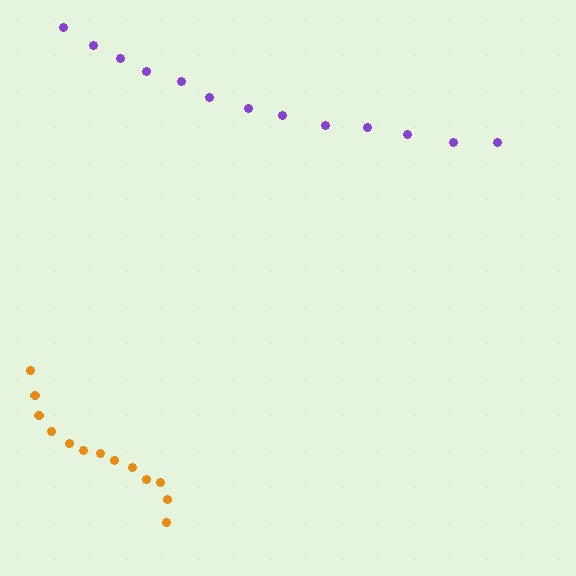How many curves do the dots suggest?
There are 2 distinct paths.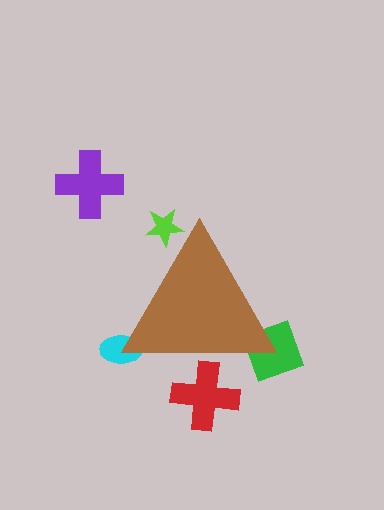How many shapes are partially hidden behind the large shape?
4 shapes are partially hidden.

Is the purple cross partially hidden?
No, the purple cross is fully visible.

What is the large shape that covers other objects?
A brown triangle.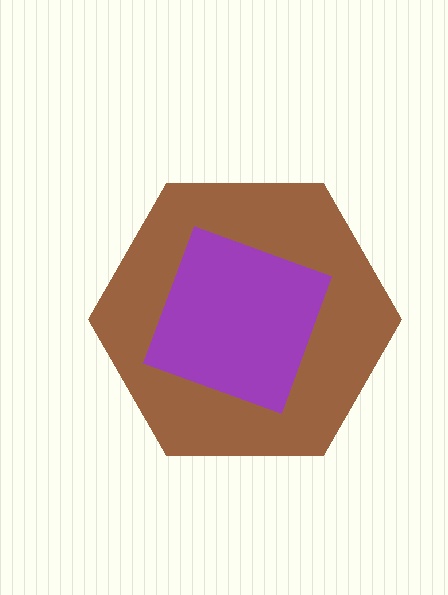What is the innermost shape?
The purple square.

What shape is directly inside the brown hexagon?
The purple square.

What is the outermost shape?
The brown hexagon.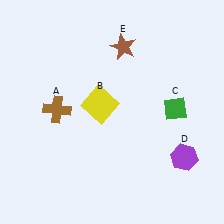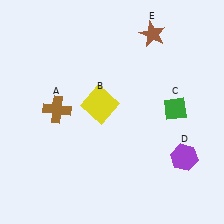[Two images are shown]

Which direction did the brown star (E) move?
The brown star (E) moved right.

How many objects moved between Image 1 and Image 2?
1 object moved between the two images.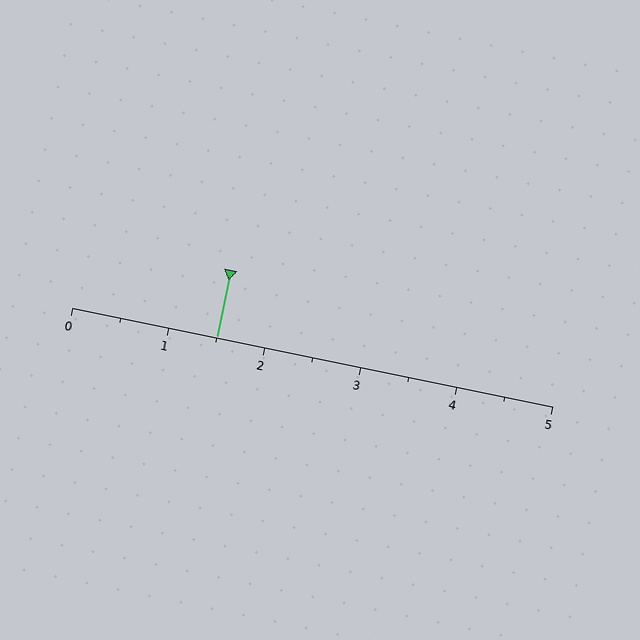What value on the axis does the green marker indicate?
The marker indicates approximately 1.5.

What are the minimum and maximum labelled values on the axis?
The axis runs from 0 to 5.